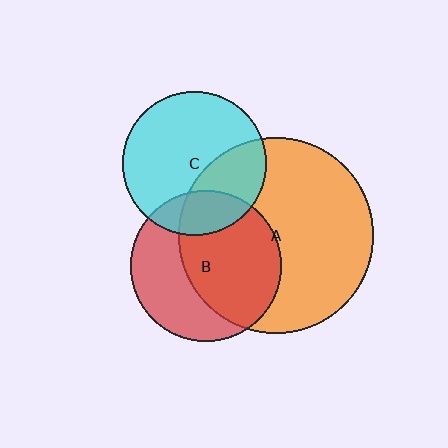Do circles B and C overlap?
Yes.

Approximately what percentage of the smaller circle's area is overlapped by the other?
Approximately 20%.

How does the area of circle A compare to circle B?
Approximately 1.7 times.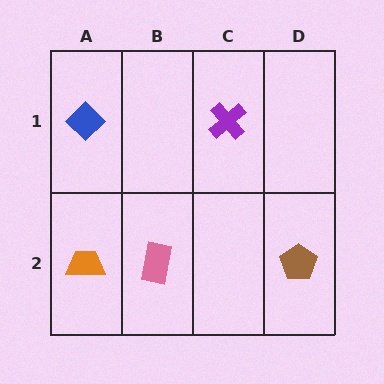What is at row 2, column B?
A pink rectangle.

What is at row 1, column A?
A blue diamond.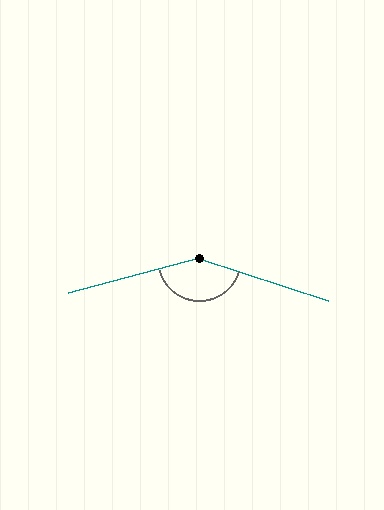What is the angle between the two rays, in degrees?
Approximately 147 degrees.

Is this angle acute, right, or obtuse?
It is obtuse.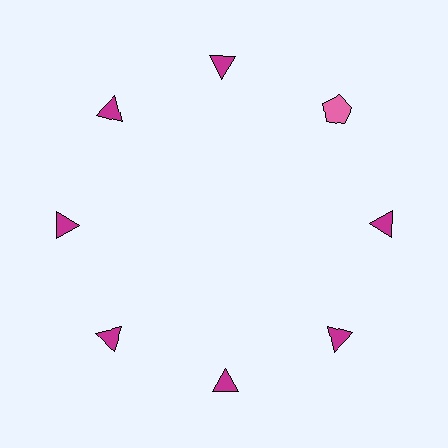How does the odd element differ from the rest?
It differs in both color (pink instead of magenta) and shape (pentagon instead of triangle).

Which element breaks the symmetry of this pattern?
The pink pentagon at roughly the 2 o'clock position breaks the symmetry. All other shapes are magenta triangles.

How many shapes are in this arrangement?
There are 8 shapes arranged in a ring pattern.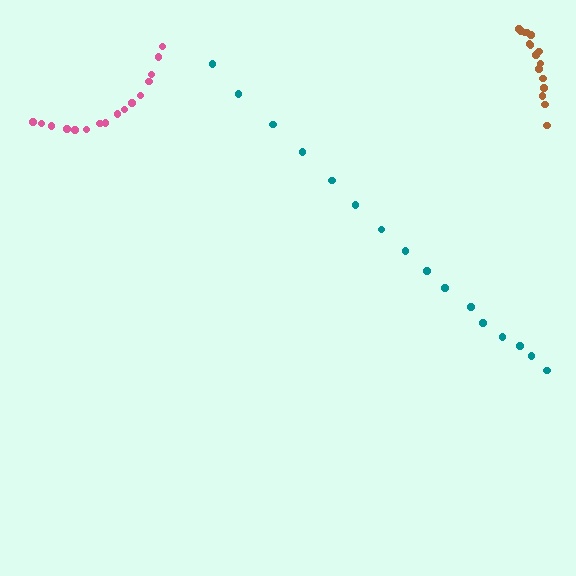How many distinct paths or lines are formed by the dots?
There are 3 distinct paths.